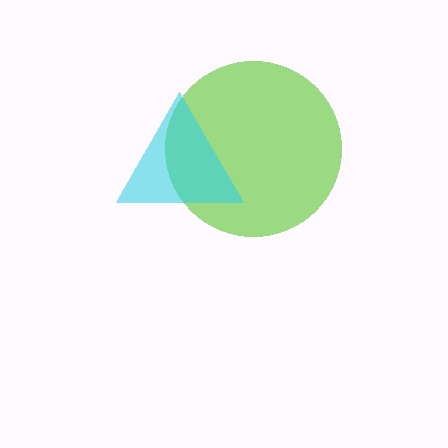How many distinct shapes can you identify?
There are 2 distinct shapes: a lime circle, a cyan triangle.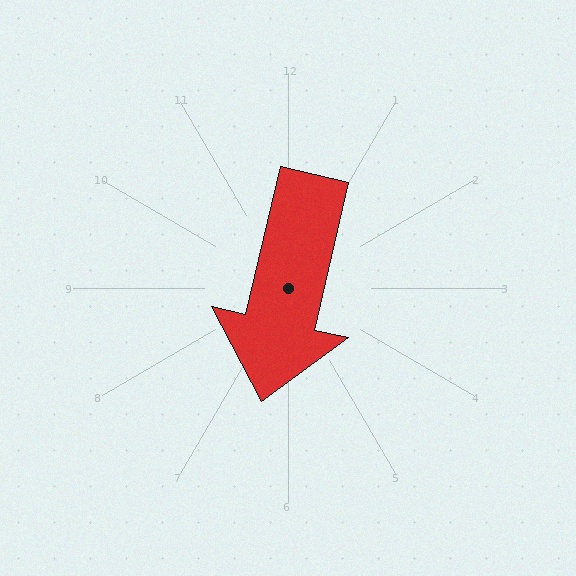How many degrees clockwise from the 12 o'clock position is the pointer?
Approximately 193 degrees.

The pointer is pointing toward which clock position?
Roughly 6 o'clock.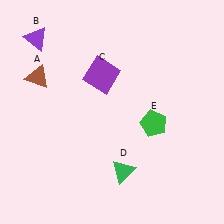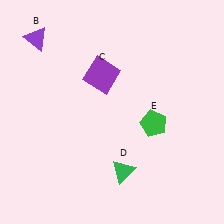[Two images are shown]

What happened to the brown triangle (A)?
The brown triangle (A) was removed in Image 2. It was in the top-left area of Image 1.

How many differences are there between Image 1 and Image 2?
There is 1 difference between the two images.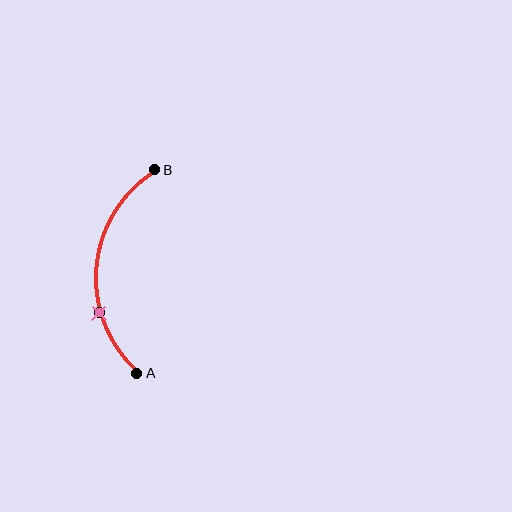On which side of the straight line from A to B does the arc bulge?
The arc bulges to the left of the straight line connecting A and B.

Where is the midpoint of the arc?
The arc midpoint is the point on the curve farthest from the straight line joining A and B. It sits to the left of that line.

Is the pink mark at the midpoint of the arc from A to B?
No. The pink mark lies on the arc but is closer to endpoint A. The arc midpoint would be at the point on the curve equidistant along the arc from both A and B.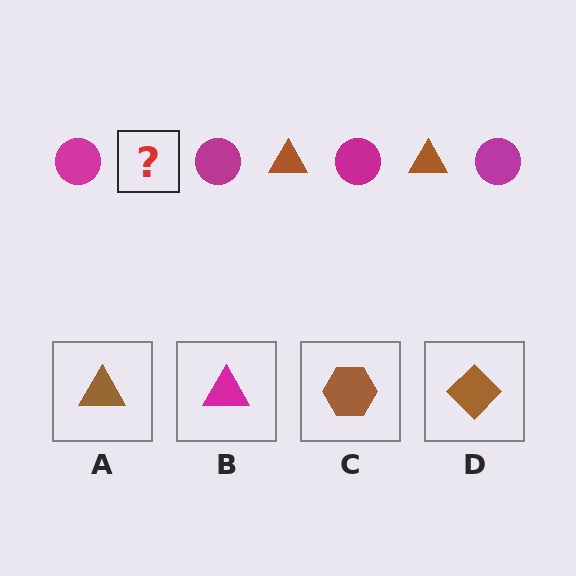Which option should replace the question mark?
Option A.